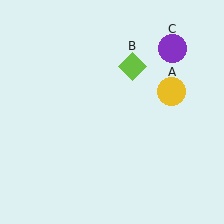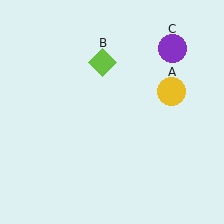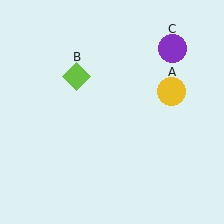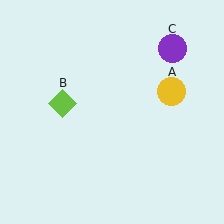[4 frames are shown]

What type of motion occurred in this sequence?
The lime diamond (object B) rotated counterclockwise around the center of the scene.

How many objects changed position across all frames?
1 object changed position: lime diamond (object B).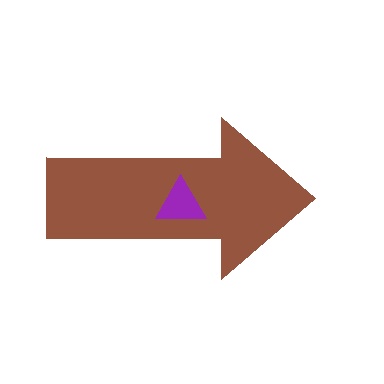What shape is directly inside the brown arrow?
The purple triangle.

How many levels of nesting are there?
2.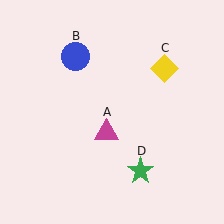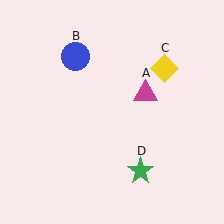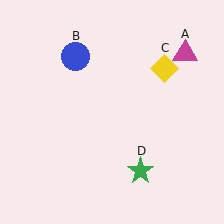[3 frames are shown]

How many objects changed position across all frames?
1 object changed position: magenta triangle (object A).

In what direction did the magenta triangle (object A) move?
The magenta triangle (object A) moved up and to the right.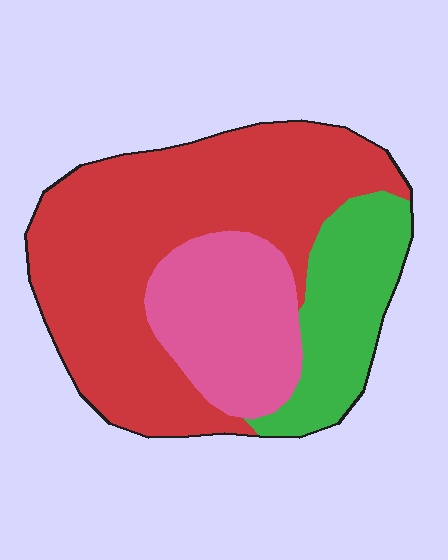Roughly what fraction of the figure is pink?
Pink covers roughly 25% of the figure.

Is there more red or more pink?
Red.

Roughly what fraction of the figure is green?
Green takes up about one fifth (1/5) of the figure.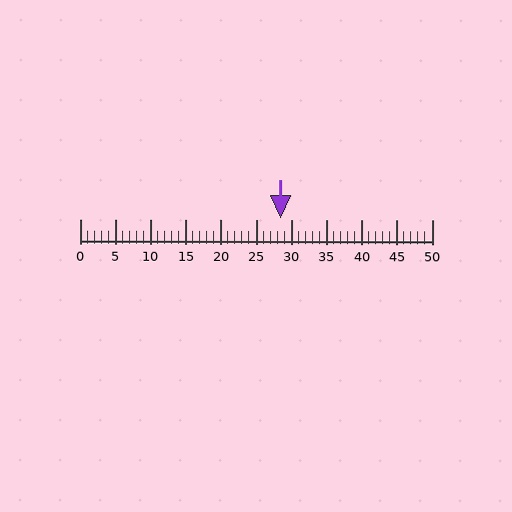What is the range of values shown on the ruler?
The ruler shows values from 0 to 50.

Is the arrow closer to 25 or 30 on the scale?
The arrow is closer to 30.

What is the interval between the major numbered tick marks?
The major tick marks are spaced 5 units apart.